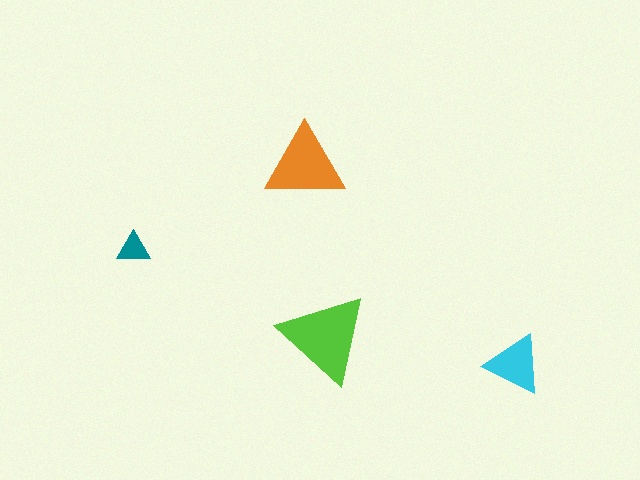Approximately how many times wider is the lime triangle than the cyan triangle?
About 1.5 times wider.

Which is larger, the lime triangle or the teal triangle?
The lime one.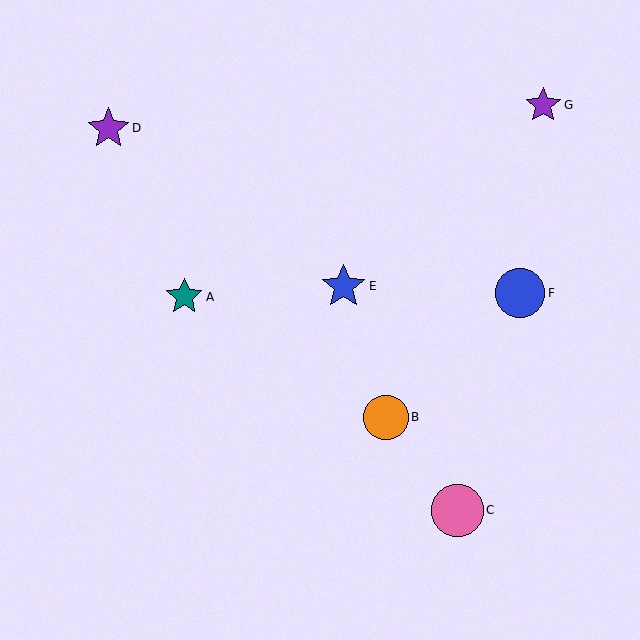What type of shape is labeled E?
Shape E is a blue star.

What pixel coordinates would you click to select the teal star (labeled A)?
Click at (184, 297) to select the teal star A.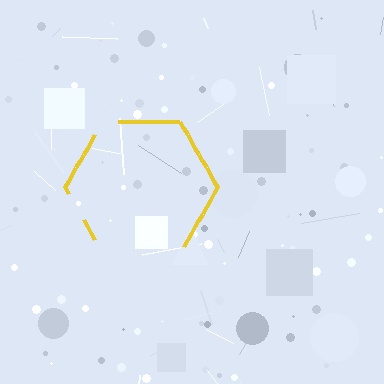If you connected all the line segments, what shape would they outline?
They would outline a hexagon.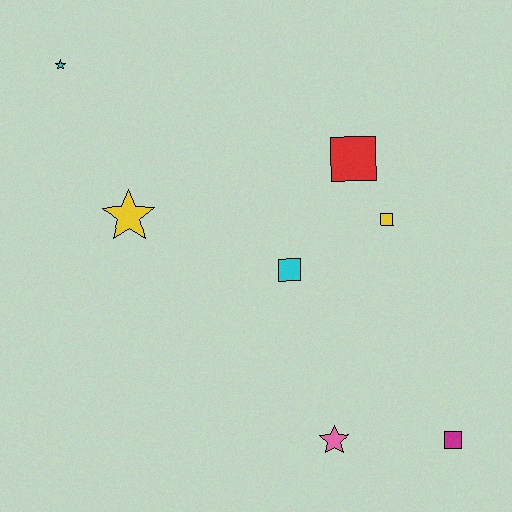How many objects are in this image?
There are 7 objects.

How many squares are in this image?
There are 4 squares.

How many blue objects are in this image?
There are no blue objects.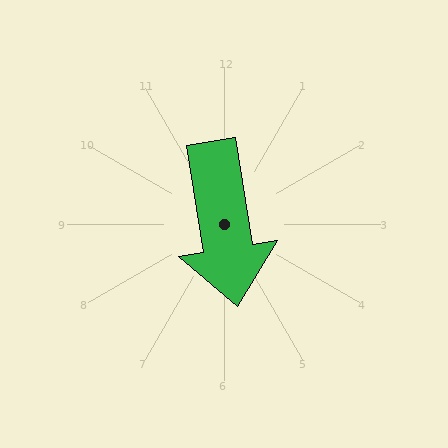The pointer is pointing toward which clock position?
Roughly 6 o'clock.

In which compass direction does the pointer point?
South.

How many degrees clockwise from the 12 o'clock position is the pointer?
Approximately 171 degrees.